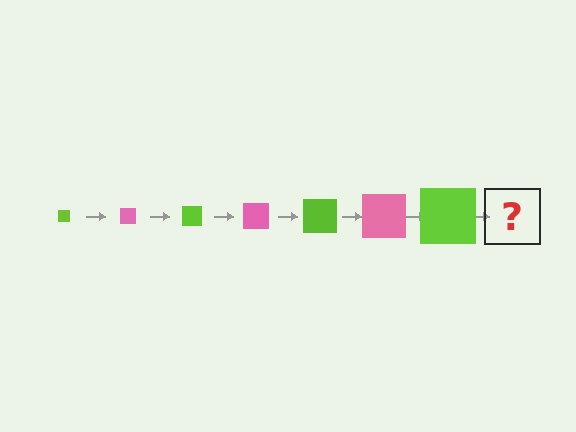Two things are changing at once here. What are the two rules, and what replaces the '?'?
The two rules are that the square grows larger each step and the color cycles through lime and pink. The '?' should be a pink square, larger than the previous one.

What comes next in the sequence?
The next element should be a pink square, larger than the previous one.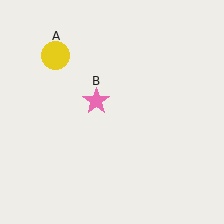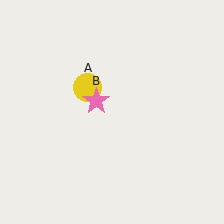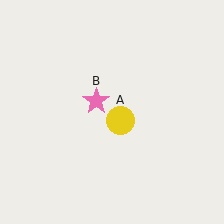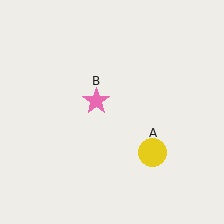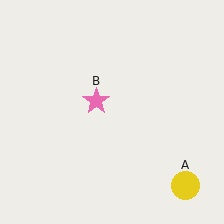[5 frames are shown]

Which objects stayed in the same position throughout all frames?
Pink star (object B) remained stationary.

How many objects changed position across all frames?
1 object changed position: yellow circle (object A).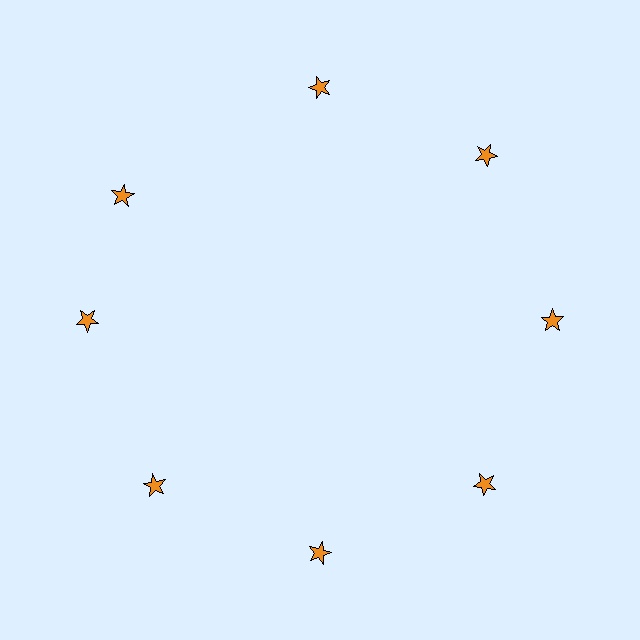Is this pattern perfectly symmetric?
No. The 8 orange stars are arranged in a ring, but one element near the 10 o'clock position is rotated out of alignment along the ring, breaking the 8-fold rotational symmetry.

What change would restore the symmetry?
The symmetry would be restored by rotating it back into even spacing with its neighbors so that all 8 stars sit at equal angles and equal distance from the center.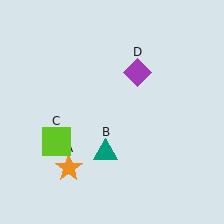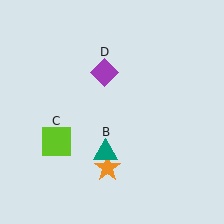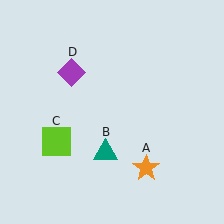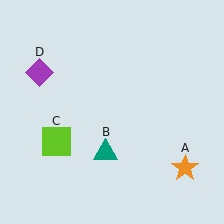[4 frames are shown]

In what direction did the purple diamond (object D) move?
The purple diamond (object D) moved left.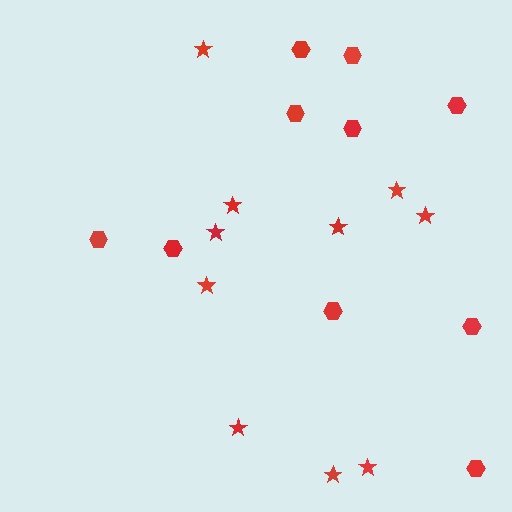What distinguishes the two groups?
There are 2 groups: one group of stars (10) and one group of hexagons (10).